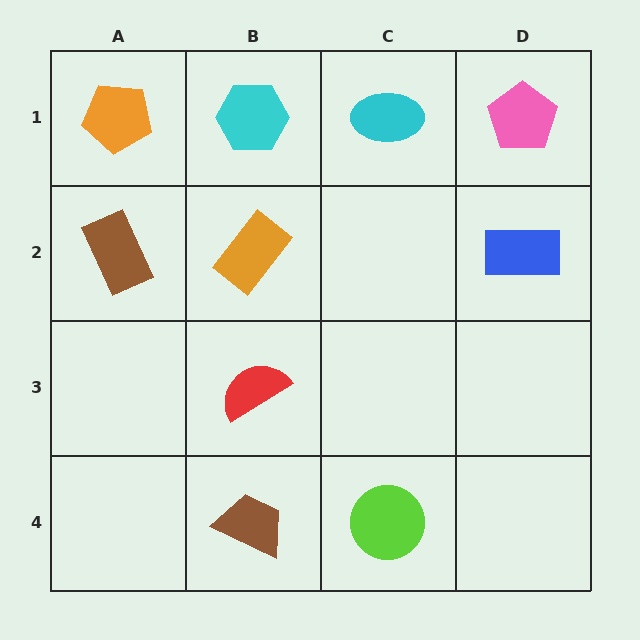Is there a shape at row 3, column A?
No, that cell is empty.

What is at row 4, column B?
A brown trapezoid.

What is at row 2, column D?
A blue rectangle.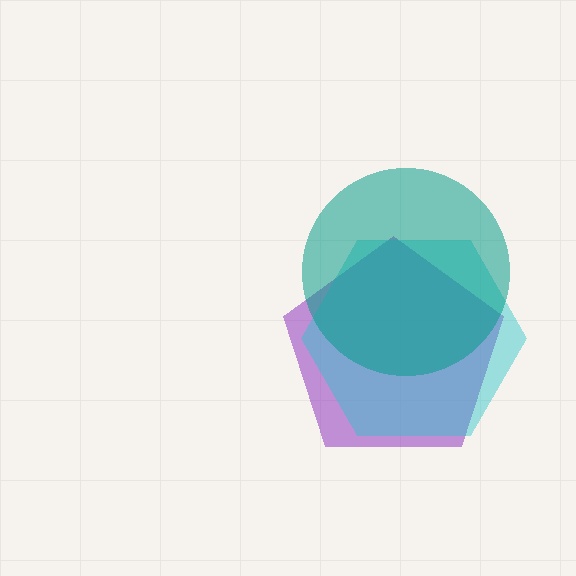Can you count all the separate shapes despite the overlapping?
Yes, there are 3 separate shapes.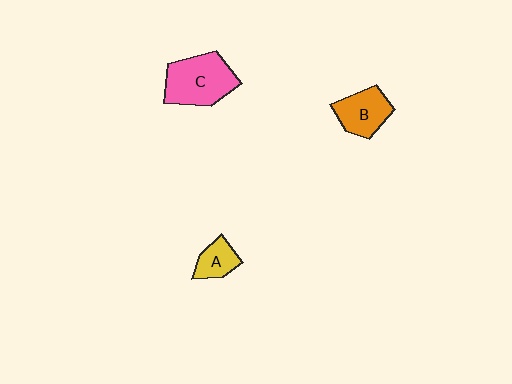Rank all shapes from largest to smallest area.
From largest to smallest: C (pink), B (orange), A (yellow).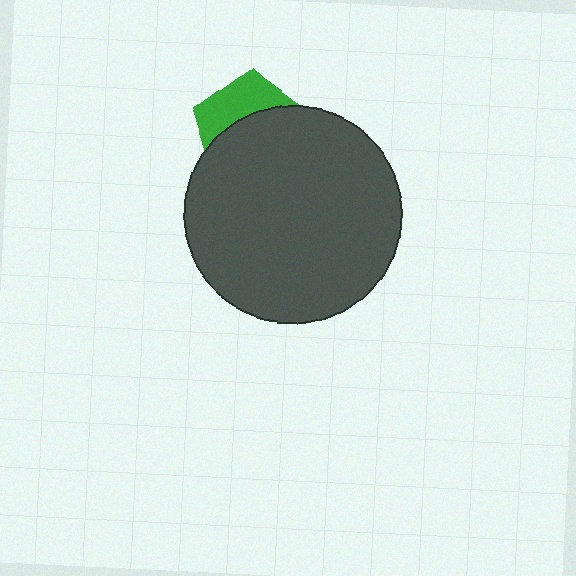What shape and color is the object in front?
The object in front is a dark gray circle.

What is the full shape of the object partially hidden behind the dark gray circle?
The partially hidden object is a green pentagon.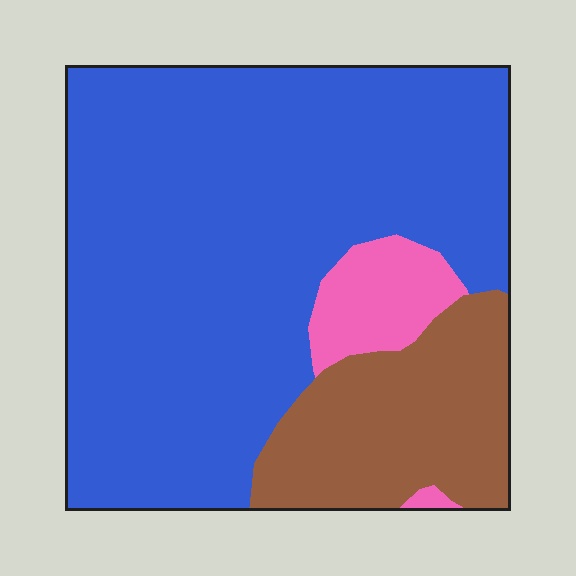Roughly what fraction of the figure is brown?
Brown covers about 20% of the figure.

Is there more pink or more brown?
Brown.